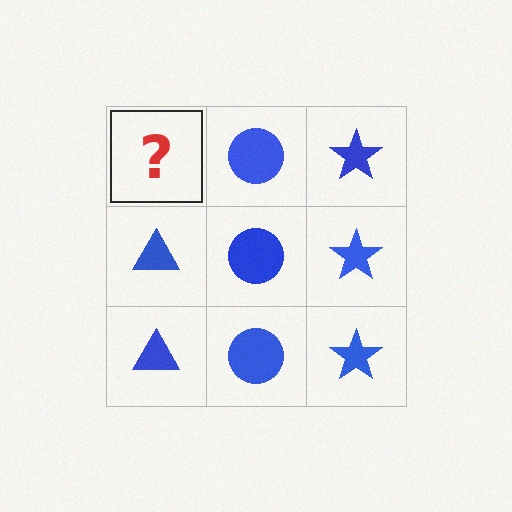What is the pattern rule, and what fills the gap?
The rule is that each column has a consistent shape. The gap should be filled with a blue triangle.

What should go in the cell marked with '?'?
The missing cell should contain a blue triangle.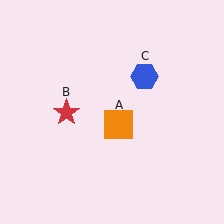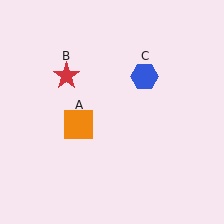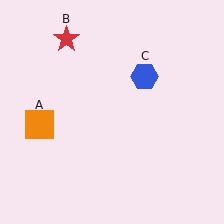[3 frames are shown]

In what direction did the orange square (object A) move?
The orange square (object A) moved left.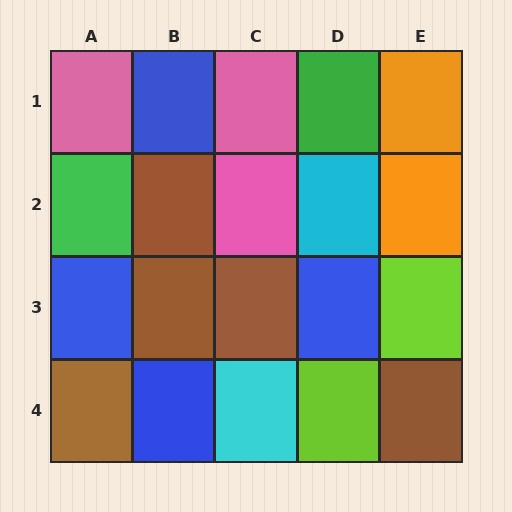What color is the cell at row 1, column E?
Orange.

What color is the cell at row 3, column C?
Brown.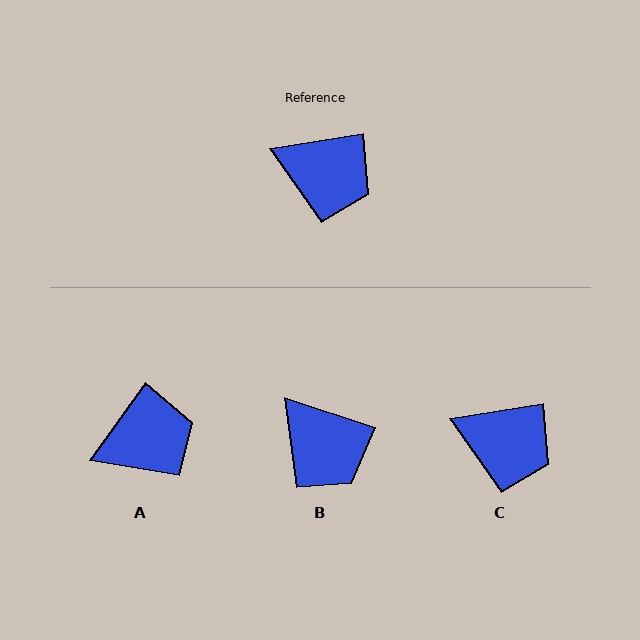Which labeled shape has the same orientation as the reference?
C.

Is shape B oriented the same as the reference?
No, it is off by about 27 degrees.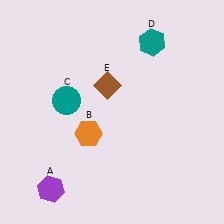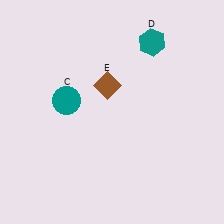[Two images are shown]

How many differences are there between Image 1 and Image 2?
There are 2 differences between the two images.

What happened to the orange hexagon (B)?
The orange hexagon (B) was removed in Image 2. It was in the bottom-left area of Image 1.